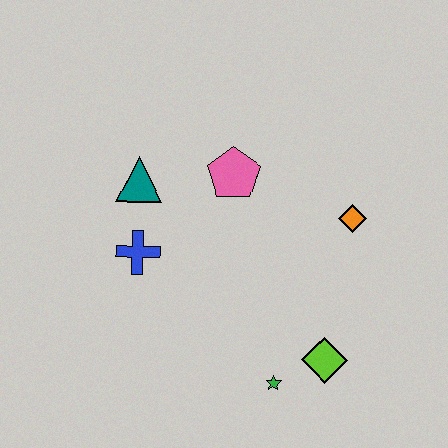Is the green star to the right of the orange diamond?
No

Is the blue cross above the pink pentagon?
No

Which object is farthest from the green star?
The teal triangle is farthest from the green star.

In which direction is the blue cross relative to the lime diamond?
The blue cross is to the left of the lime diamond.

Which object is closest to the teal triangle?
The blue cross is closest to the teal triangle.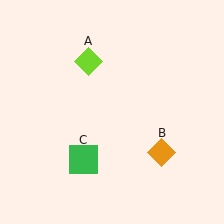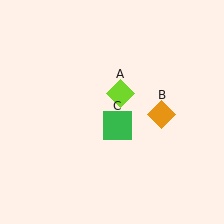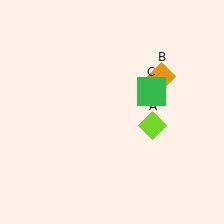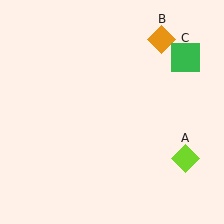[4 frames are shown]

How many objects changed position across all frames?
3 objects changed position: lime diamond (object A), orange diamond (object B), green square (object C).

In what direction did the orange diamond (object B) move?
The orange diamond (object B) moved up.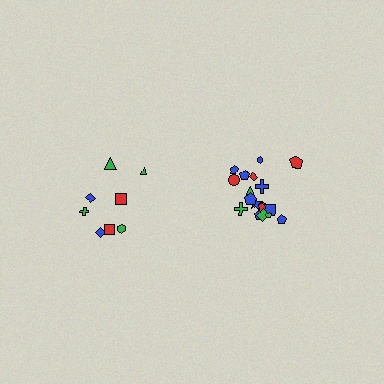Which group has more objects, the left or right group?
The right group.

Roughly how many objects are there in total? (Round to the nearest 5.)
Roughly 25 objects in total.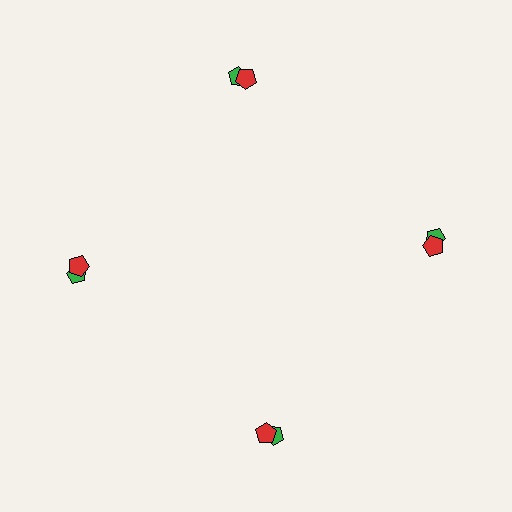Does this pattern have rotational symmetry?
Yes, this pattern has 4-fold rotational symmetry. It looks the same after rotating 90 degrees around the center.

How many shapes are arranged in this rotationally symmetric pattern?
There are 8 shapes, arranged in 4 groups of 2.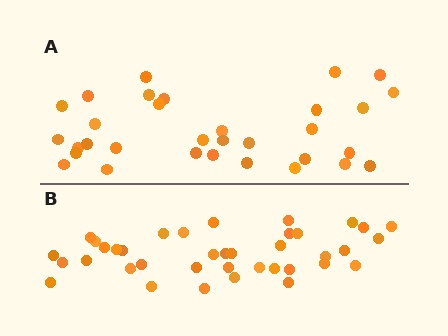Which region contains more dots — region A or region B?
Region B (the bottom region) has more dots.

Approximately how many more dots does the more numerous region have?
Region B has about 6 more dots than region A.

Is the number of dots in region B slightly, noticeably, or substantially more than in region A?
Region B has only slightly more — the two regions are fairly close. The ratio is roughly 1.2 to 1.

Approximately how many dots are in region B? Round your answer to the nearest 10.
About 40 dots. (The exact count is 38, which rounds to 40.)